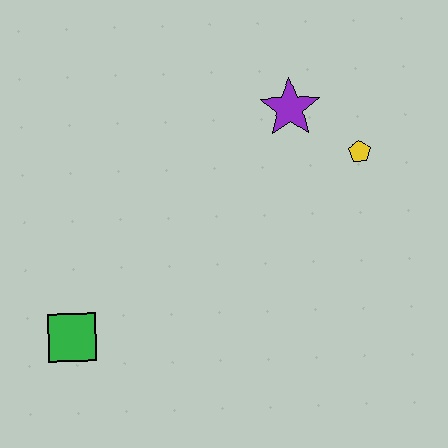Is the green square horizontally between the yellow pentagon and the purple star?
No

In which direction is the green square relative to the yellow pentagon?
The green square is to the left of the yellow pentagon.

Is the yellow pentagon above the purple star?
No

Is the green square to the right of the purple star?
No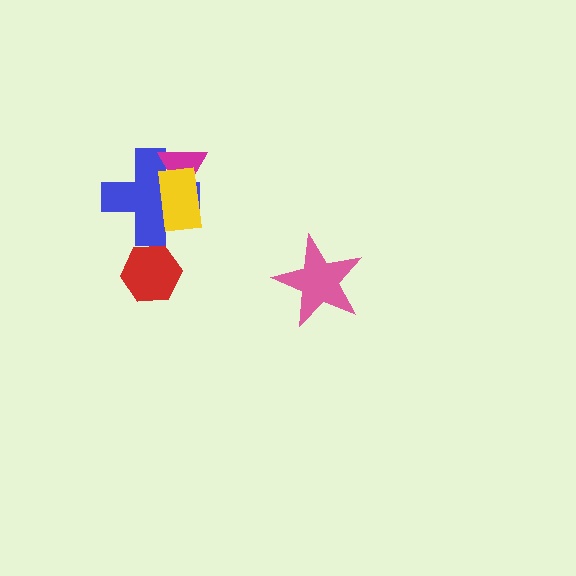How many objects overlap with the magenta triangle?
2 objects overlap with the magenta triangle.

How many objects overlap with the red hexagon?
0 objects overlap with the red hexagon.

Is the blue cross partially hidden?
Yes, it is partially covered by another shape.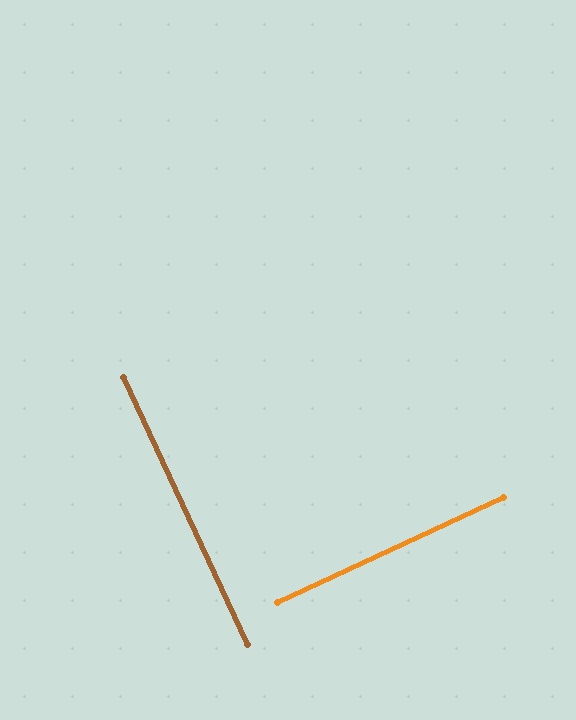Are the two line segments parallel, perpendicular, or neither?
Perpendicular — they meet at approximately 90°.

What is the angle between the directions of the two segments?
Approximately 90 degrees.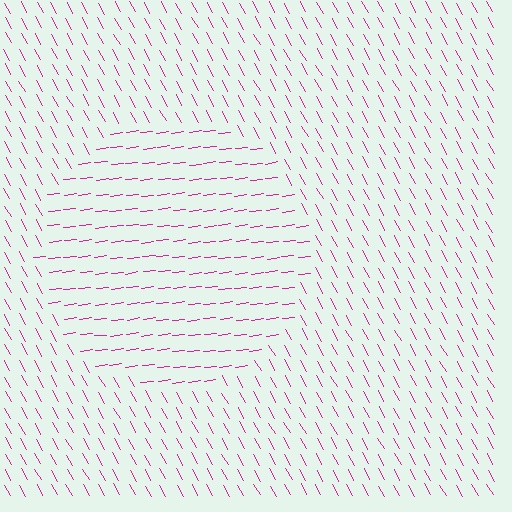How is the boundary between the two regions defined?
The boundary is defined purely by a change in line orientation (approximately 68 degrees difference). All lines are the same color and thickness.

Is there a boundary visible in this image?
Yes, there is a texture boundary formed by a change in line orientation.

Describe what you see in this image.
The image is filled with small magenta line segments. A circle region in the image has lines oriented differently from the surrounding lines, creating a visible texture boundary.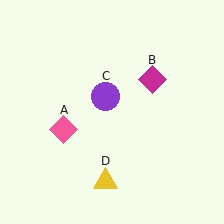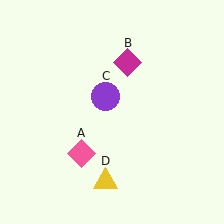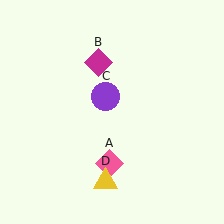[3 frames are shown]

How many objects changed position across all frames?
2 objects changed position: pink diamond (object A), magenta diamond (object B).